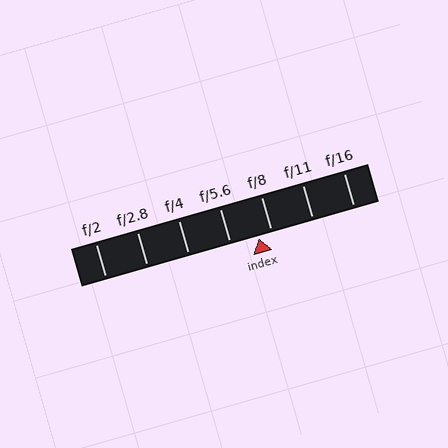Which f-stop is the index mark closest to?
The index mark is closest to f/8.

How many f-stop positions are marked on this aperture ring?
There are 7 f-stop positions marked.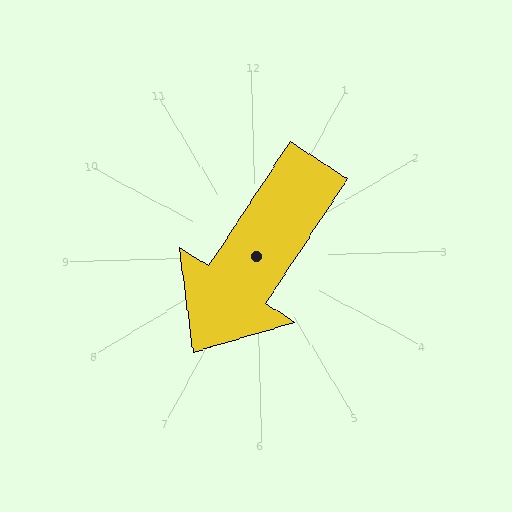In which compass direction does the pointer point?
Southwest.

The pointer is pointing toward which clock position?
Roughly 7 o'clock.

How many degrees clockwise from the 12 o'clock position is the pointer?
Approximately 215 degrees.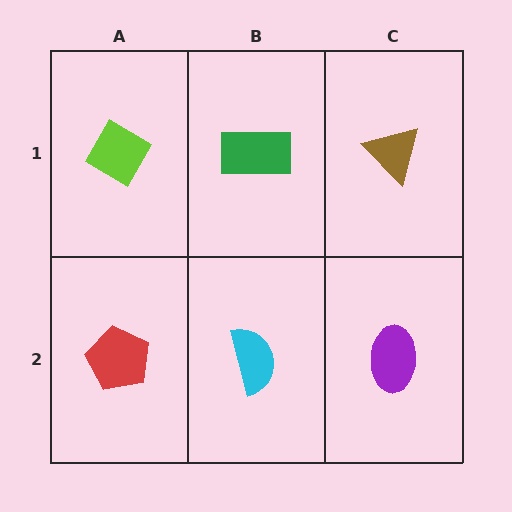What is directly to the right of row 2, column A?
A cyan semicircle.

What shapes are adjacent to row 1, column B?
A cyan semicircle (row 2, column B), a lime diamond (row 1, column A), a brown triangle (row 1, column C).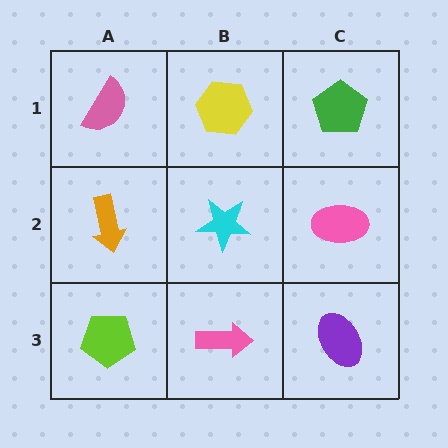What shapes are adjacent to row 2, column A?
A pink semicircle (row 1, column A), a lime pentagon (row 3, column A), a cyan star (row 2, column B).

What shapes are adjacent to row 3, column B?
A cyan star (row 2, column B), a lime pentagon (row 3, column A), a purple ellipse (row 3, column C).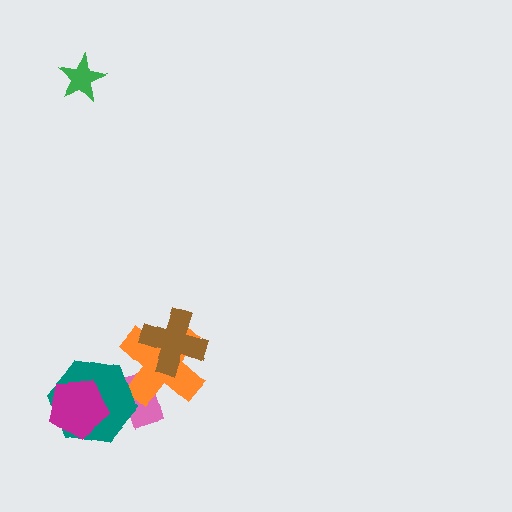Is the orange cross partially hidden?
Yes, it is partially covered by another shape.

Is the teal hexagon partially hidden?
Yes, it is partially covered by another shape.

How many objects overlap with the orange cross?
3 objects overlap with the orange cross.